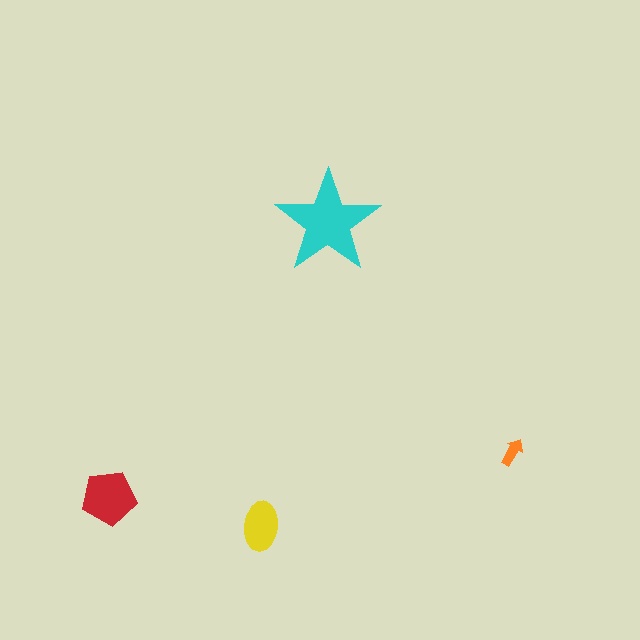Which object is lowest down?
The yellow ellipse is bottommost.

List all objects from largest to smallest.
The cyan star, the red pentagon, the yellow ellipse, the orange arrow.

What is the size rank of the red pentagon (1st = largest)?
2nd.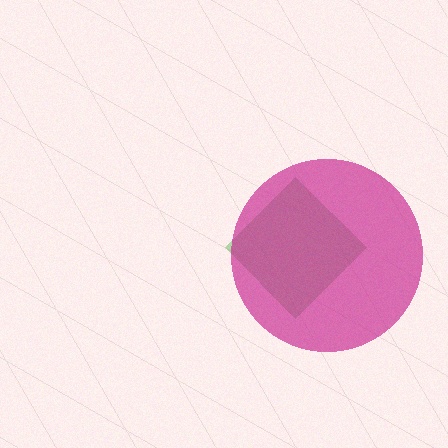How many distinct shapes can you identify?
There are 2 distinct shapes: a green diamond, a magenta circle.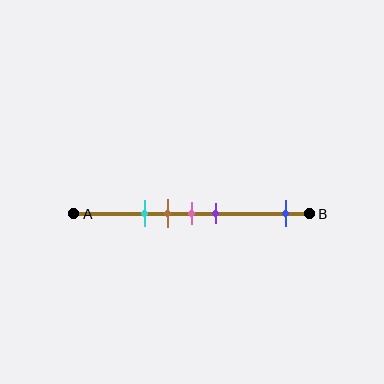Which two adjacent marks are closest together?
The brown and pink marks are the closest adjacent pair.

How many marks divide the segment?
There are 5 marks dividing the segment.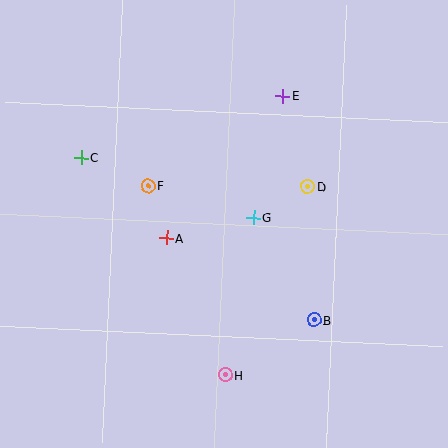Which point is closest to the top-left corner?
Point C is closest to the top-left corner.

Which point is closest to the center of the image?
Point G at (254, 217) is closest to the center.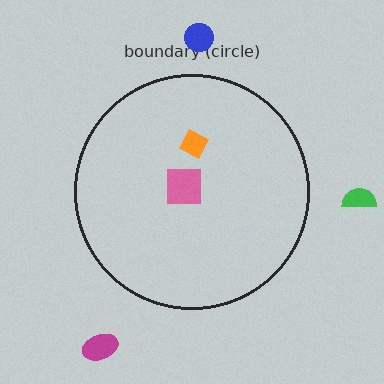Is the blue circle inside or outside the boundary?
Outside.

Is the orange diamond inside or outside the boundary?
Inside.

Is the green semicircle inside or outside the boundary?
Outside.